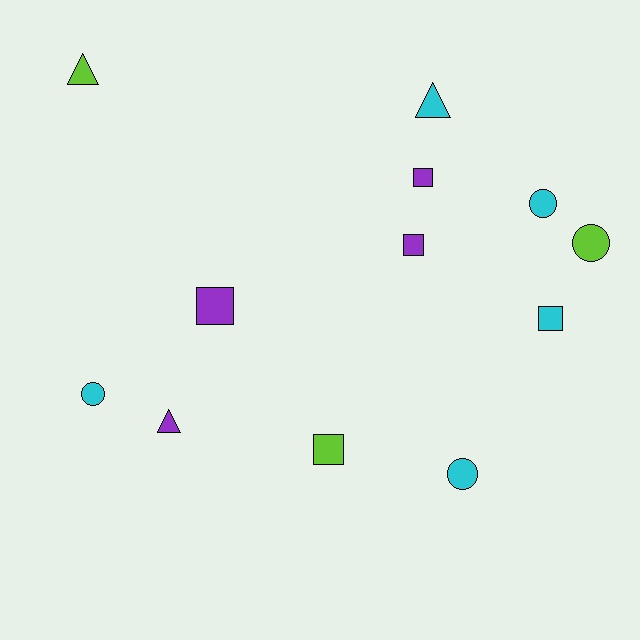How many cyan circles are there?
There are 3 cyan circles.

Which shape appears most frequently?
Square, with 5 objects.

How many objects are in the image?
There are 12 objects.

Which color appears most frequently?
Cyan, with 5 objects.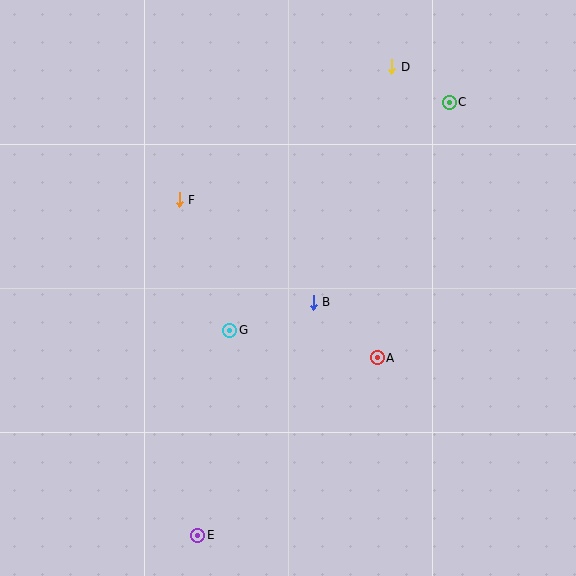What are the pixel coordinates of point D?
Point D is at (392, 67).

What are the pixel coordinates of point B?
Point B is at (313, 302).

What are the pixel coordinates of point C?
Point C is at (449, 102).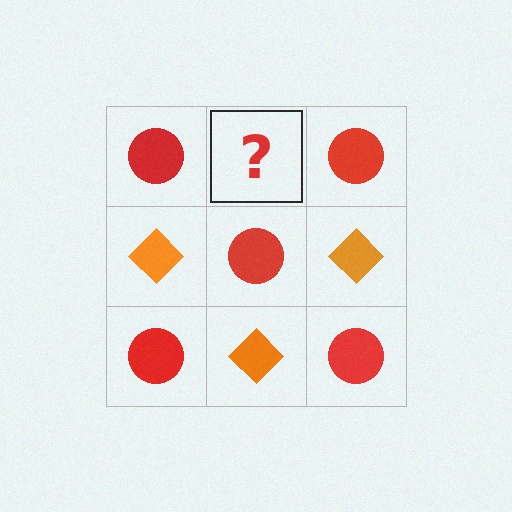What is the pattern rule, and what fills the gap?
The rule is that it alternates red circle and orange diamond in a checkerboard pattern. The gap should be filled with an orange diamond.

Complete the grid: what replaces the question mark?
The question mark should be replaced with an orange diamond.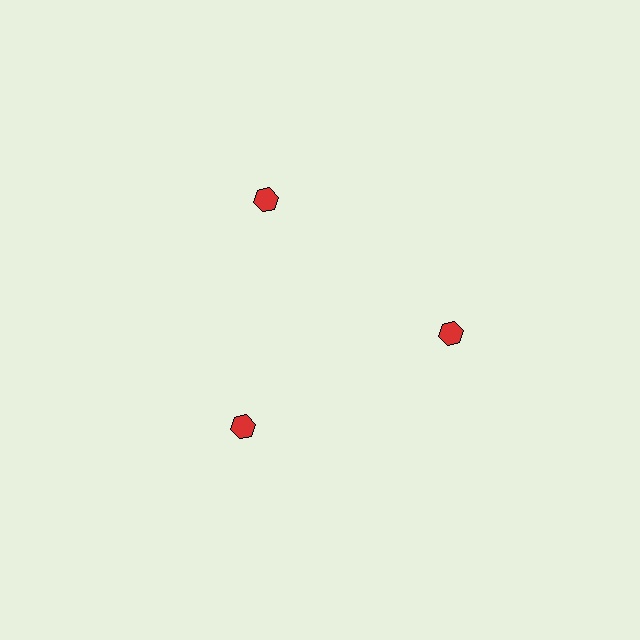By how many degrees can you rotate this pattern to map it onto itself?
The pattern maps onto itself every 120 degrees of rotation.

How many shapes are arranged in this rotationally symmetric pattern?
There are 3 shapes, arranged in 3 groups of 1.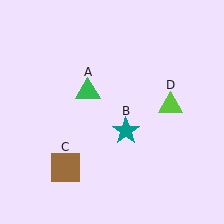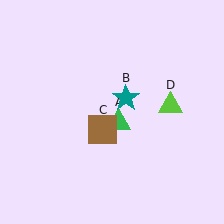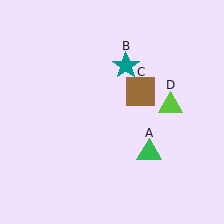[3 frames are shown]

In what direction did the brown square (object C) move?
The brown square (object C) moved up and to the right.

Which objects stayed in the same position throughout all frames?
Lime triangle (object D) remained stationary.